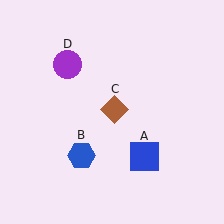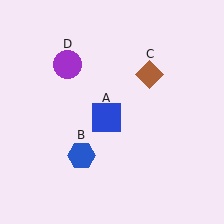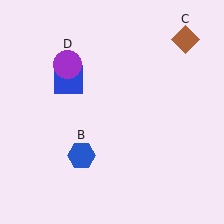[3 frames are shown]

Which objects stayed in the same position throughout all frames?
Blue hexagon (object B) and purple circle (object D) remained stationary.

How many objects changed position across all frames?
2 objects changed position: blue square (object A), brown diamond (object C).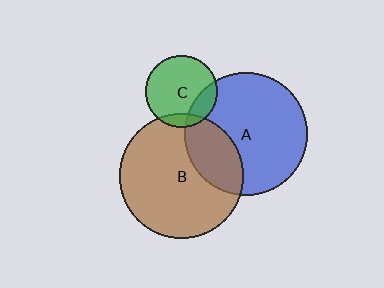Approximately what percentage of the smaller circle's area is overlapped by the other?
Approximately 20%.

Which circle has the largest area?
Circle B (brown).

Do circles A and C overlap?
Yes.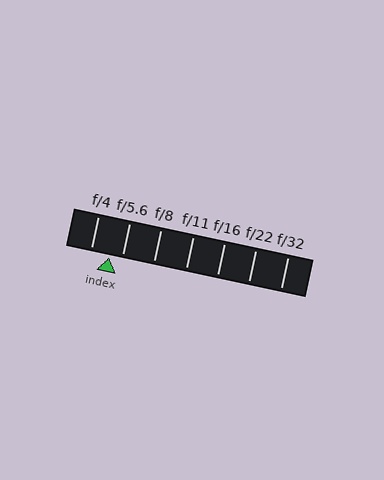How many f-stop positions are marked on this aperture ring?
There are 7 f-stop positions marked.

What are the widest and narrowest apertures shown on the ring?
The widest aperture shown is f/4 and the narrowest is f/32.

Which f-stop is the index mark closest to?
The index mark is closest to f/5.6.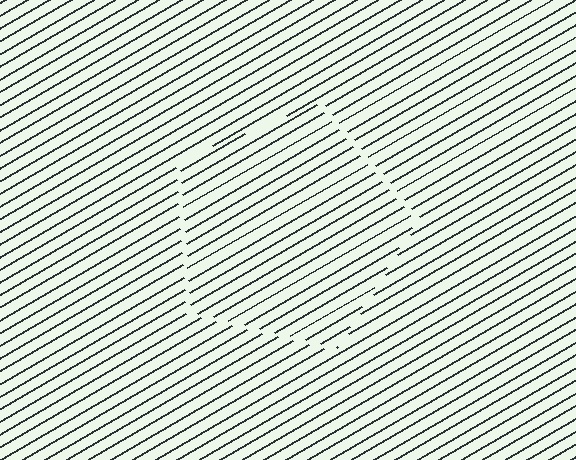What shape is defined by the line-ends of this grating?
An illusory pentagon. The interior of the shape contains the same grating, shifted by half a period — the contour is defined by the phase discontinuity where line-ends from the inner and outer gratings abut.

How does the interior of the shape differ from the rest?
The interior of the shape contains the same grating, shifted by half a period — the contour is defined by the phase discontinuity where line-ends from the inner and outer gratings abut.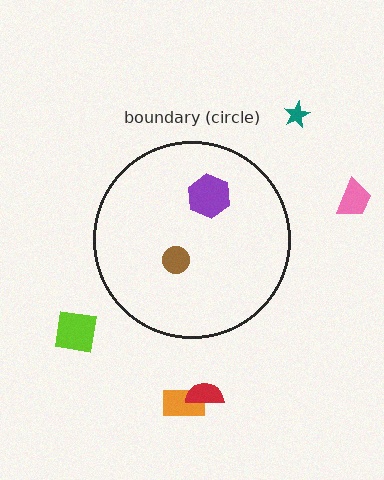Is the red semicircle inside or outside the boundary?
Outside.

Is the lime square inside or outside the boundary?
Outside.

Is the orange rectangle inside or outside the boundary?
Outside.